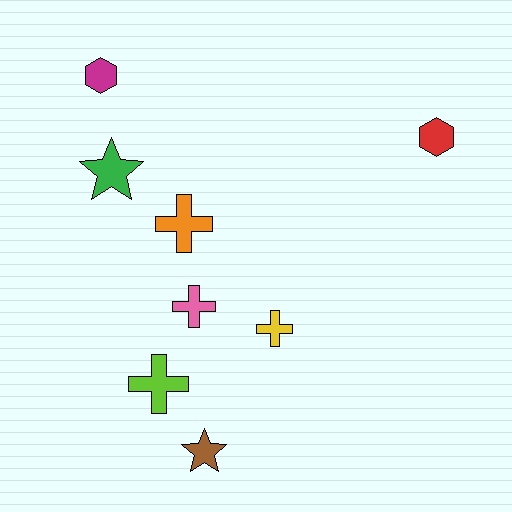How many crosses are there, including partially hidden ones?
There are 4 crosses.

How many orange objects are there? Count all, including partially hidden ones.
There is 1 orange object.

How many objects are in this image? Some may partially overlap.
There are 8 objects.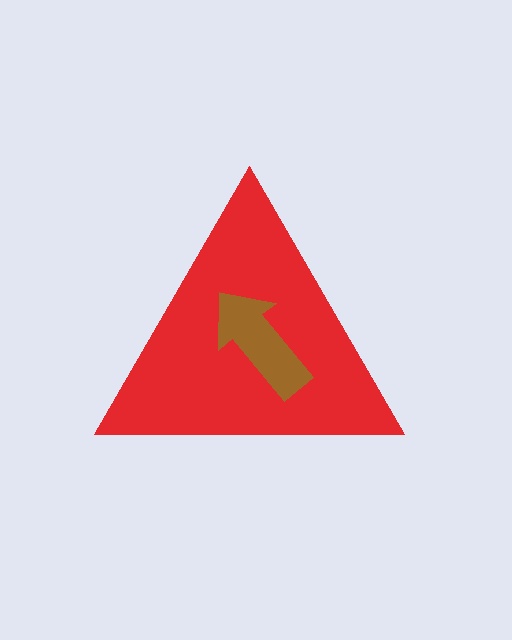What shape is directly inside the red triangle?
The brown arrow.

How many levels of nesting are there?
2.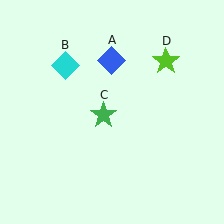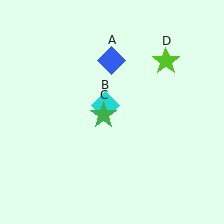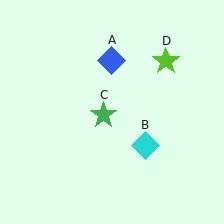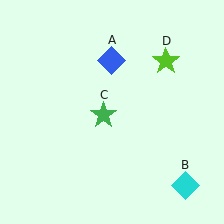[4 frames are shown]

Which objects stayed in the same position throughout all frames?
Blue diamond (object A) and green star (object C) and lime star (object D) remained stationary.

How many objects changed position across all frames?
1 object changed position: cyan diamond (object B).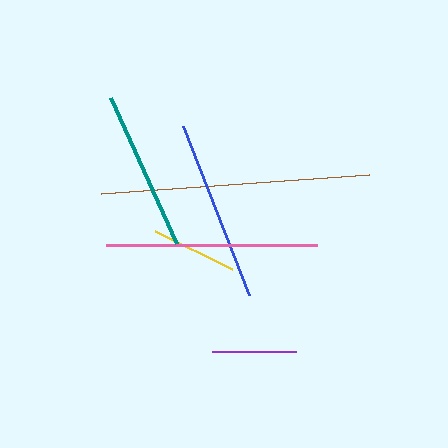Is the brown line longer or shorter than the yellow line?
The brown line is longer than the yellow line.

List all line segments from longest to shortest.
From longest to shortest: brown, pink, blue, teal, yellow, purple.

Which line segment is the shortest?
The purple line is the shortest at approximately 84 pixels.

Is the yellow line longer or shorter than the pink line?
The pink line is longer than the yellow line.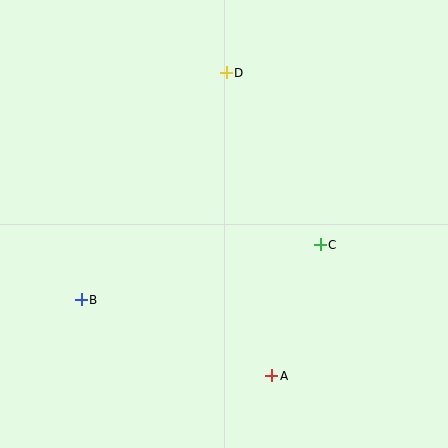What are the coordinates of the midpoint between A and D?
The midpoint between A and D is at (249, 224).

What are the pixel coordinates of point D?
Point D is at (226, 73).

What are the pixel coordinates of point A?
Point A is at (272, 376).